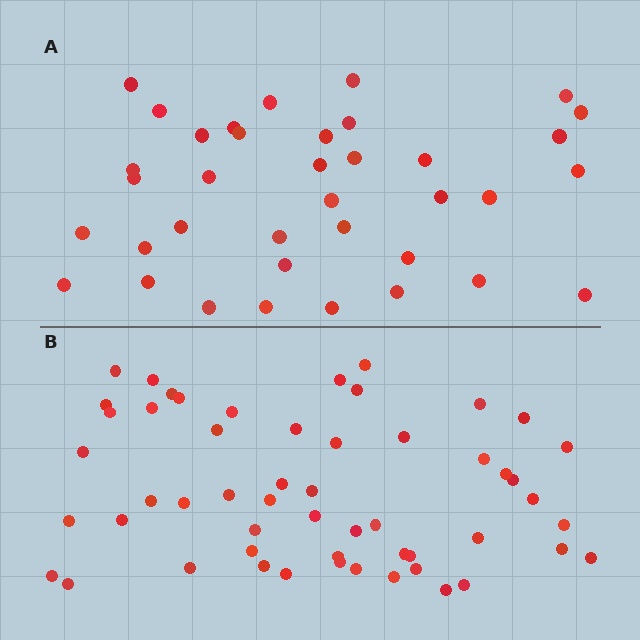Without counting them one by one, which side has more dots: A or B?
Region B (the bottom region) has more dots.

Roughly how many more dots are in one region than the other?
Region B has approximately 15 more dots than region A.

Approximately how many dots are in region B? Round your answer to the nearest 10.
About 50 dots. (The exact count is 54, which rounds to 50.)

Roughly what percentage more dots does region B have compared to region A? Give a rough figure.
About 45% more.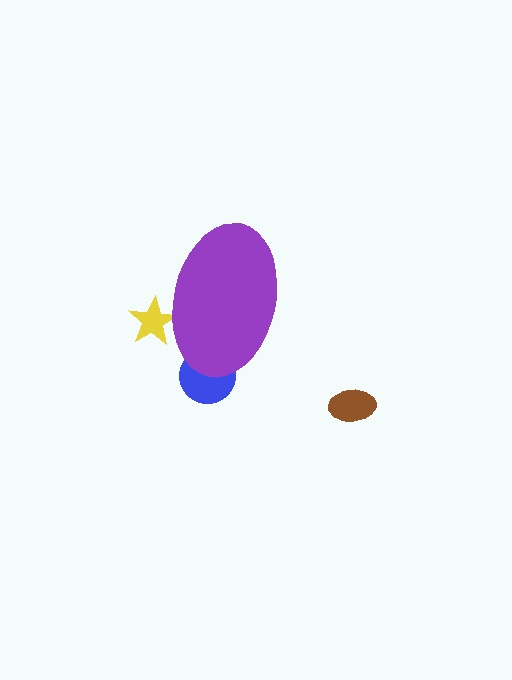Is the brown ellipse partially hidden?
No, the brown ellipse is fully visible.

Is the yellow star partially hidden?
Yes, the yellow star is partially hidden behind the purple ellipse.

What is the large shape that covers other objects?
A purple ellipse.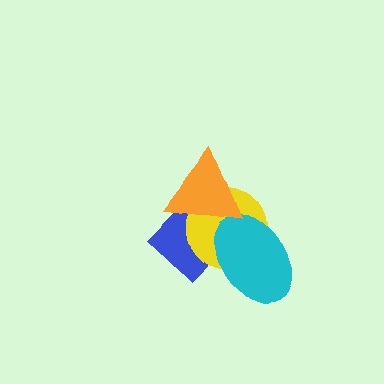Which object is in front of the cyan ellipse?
The orange triangle is in front of the cyan ellipse.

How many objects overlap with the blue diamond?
3 objects overlap with the blue diamond.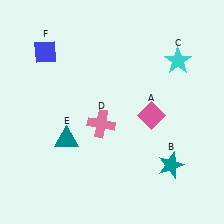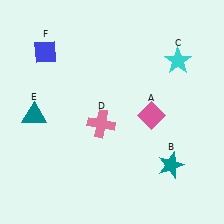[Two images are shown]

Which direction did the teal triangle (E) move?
The teal triangle (E) moved left.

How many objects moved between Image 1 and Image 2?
1 object moved between the two images.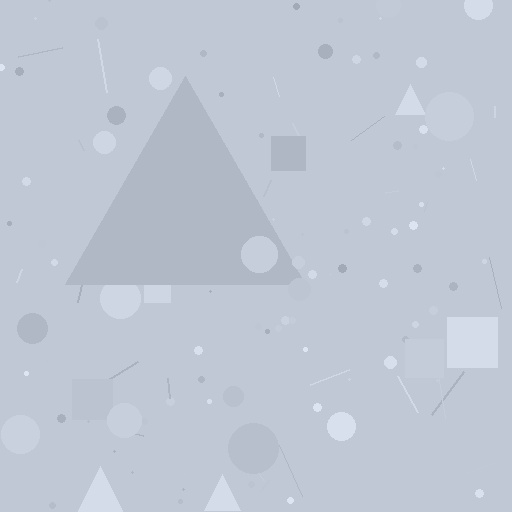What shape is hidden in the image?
A triangle is hidden in the image.